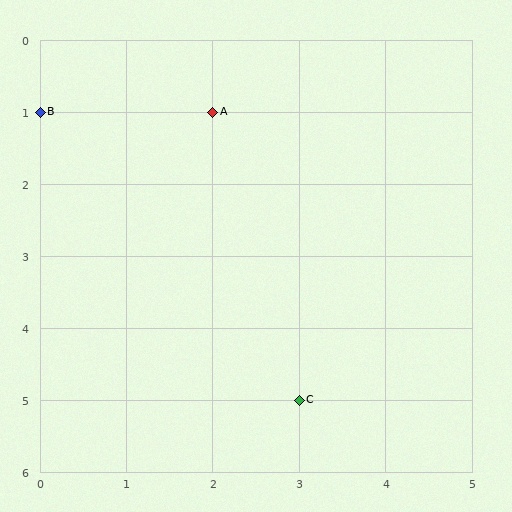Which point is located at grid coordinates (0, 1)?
Point B is at (0, 1).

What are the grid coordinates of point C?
Point C is at grid coordinates (3, 5).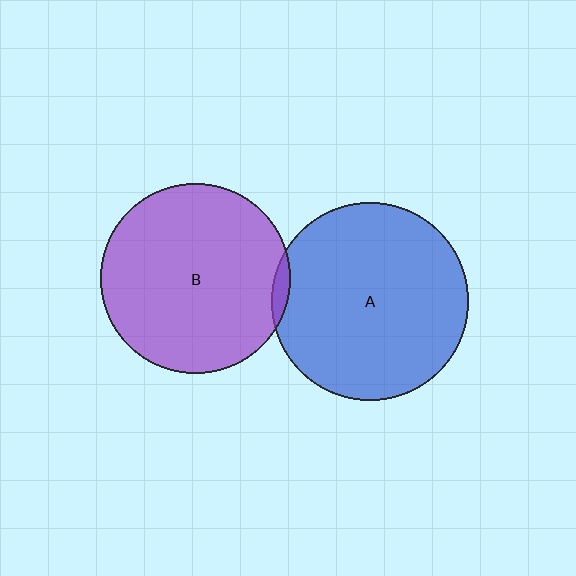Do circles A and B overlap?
Yes.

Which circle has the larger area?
Circle A (blue).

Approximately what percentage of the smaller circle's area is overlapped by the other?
Approximately 5%.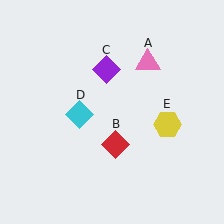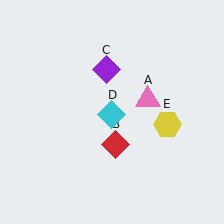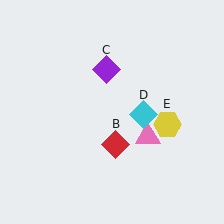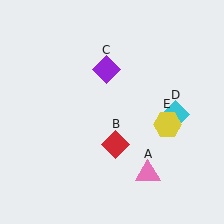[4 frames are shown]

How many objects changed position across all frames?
2 objects changed position: pink triangle (object A), cyan diamond (object D).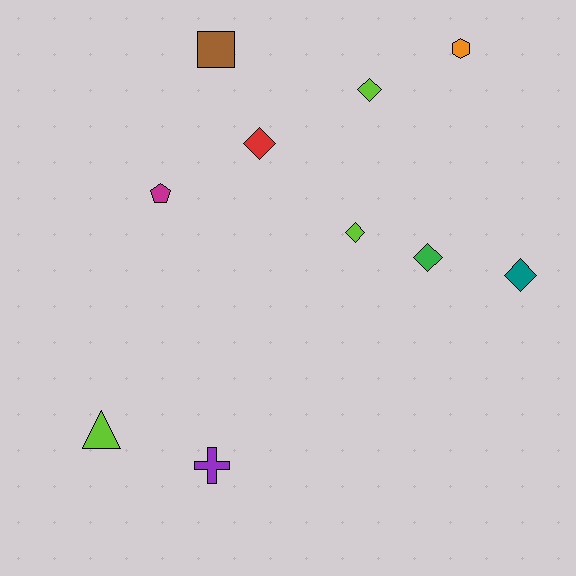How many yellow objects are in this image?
There are no yellow objects.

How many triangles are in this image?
There is 1 triangle.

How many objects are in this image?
There are 10 objects.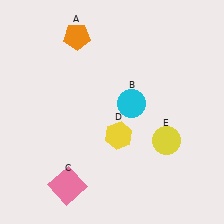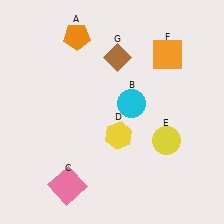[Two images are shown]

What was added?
An orange square (F), a brown diamond (G) were added in Image 2.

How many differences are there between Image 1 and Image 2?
There are 2 differences between the two images.